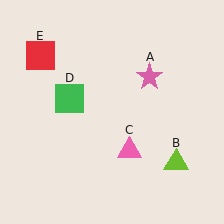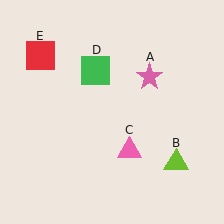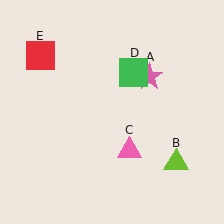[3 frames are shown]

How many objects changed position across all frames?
1 object changed position: green square (object D).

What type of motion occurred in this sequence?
The green square (object D) rotated clockwise around the center of the scene.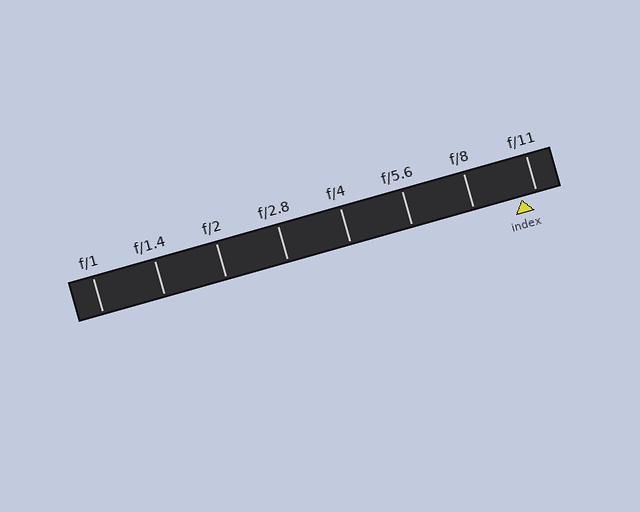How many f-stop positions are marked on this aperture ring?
There are 8 f-stop positions marked.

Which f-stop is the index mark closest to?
The index mark is closest to f/11.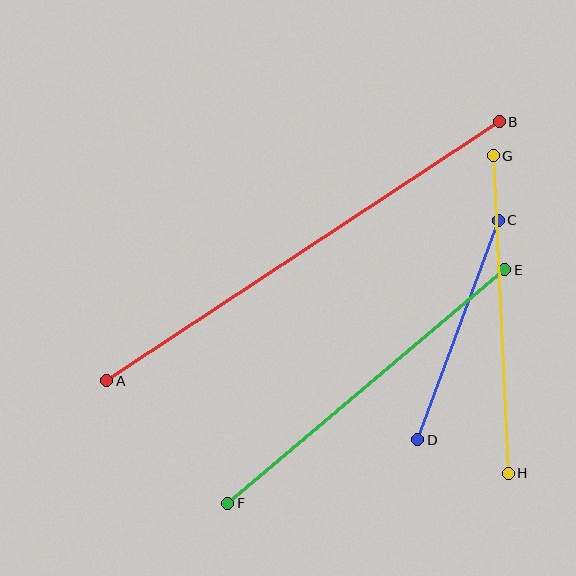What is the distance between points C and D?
The distance is approximately 234 pixels.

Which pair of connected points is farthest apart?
Points A and B are farthest apart.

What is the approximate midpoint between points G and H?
The midpoint is at approximately (501, 314) pixels.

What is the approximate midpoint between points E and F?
The midpoint is at approximately (366, 387) pixels.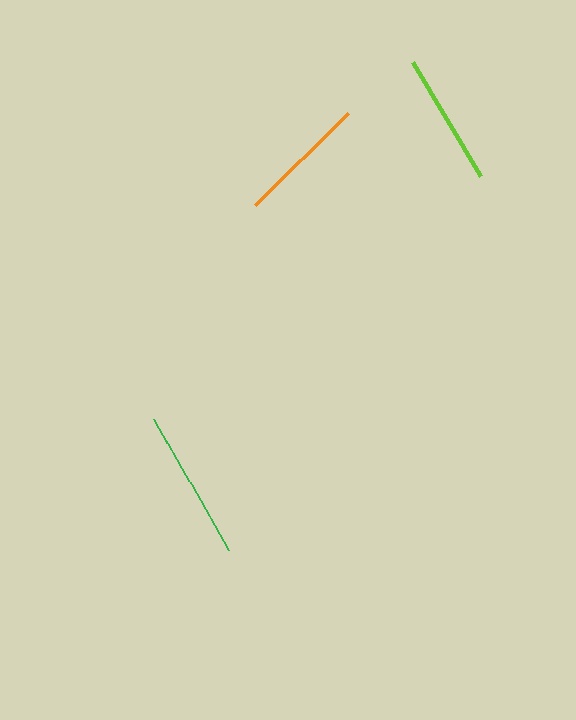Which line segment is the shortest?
The orange line is the shortest at approximately 131 pixels.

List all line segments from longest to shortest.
From longest to shortest: green, lime, orange.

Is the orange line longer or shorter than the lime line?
The lime line is longer than the orange line.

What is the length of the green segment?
The green segment is approximately 151 pixels long.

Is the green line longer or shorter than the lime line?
The green line is longer than the lime line.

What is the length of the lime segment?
The lime segment is approximately 133 pixels long.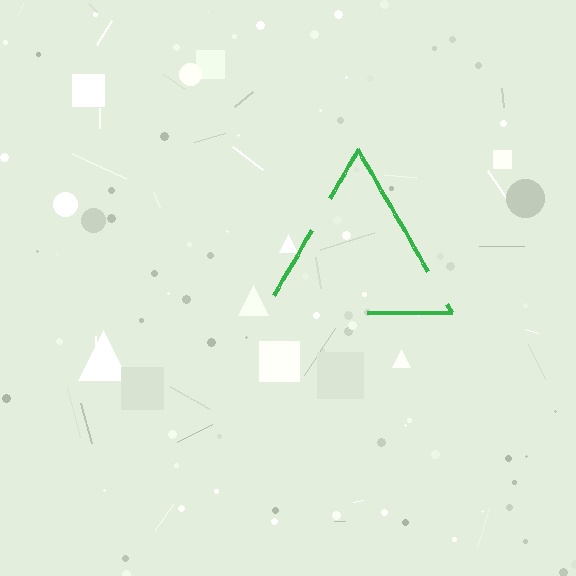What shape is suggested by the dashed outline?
The dashed outline suggests a triangle.